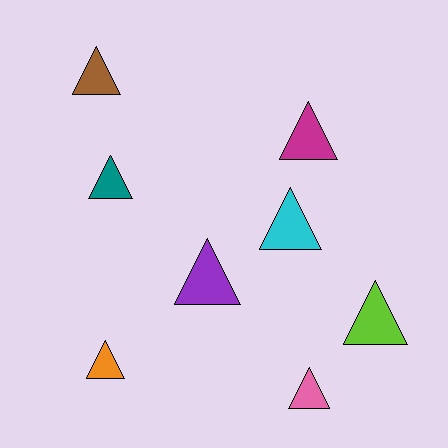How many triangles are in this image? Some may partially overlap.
There are 8 triangles.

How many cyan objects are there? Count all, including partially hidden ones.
There is 1 cyan object.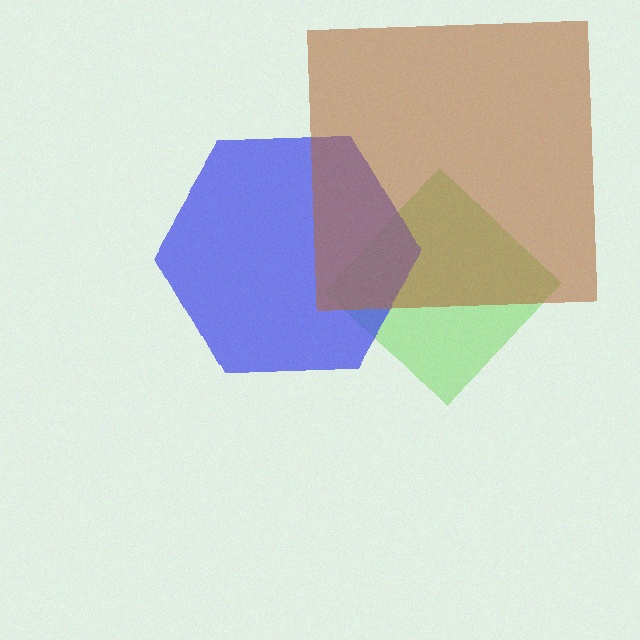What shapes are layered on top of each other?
The layered shapes are: a lime diamond, a blue hexagon, a brown square.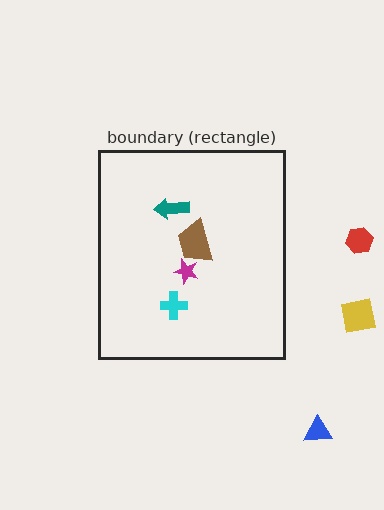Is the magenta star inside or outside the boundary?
Inside.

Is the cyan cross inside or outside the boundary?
Inside.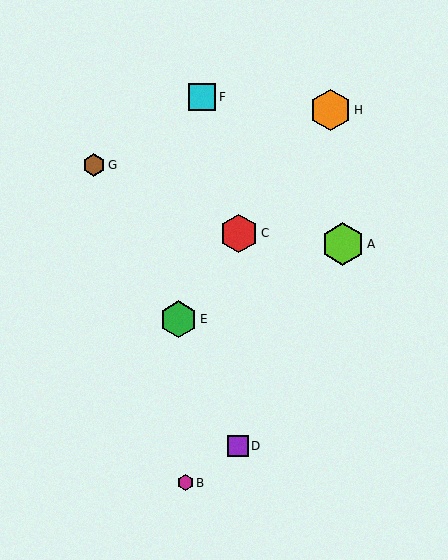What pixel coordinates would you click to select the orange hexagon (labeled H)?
Click at (330, 110) to select the orange hexagon H.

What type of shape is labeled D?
Shape D is a purple square.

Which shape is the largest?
The lime hexagon (labeled A) is the largest.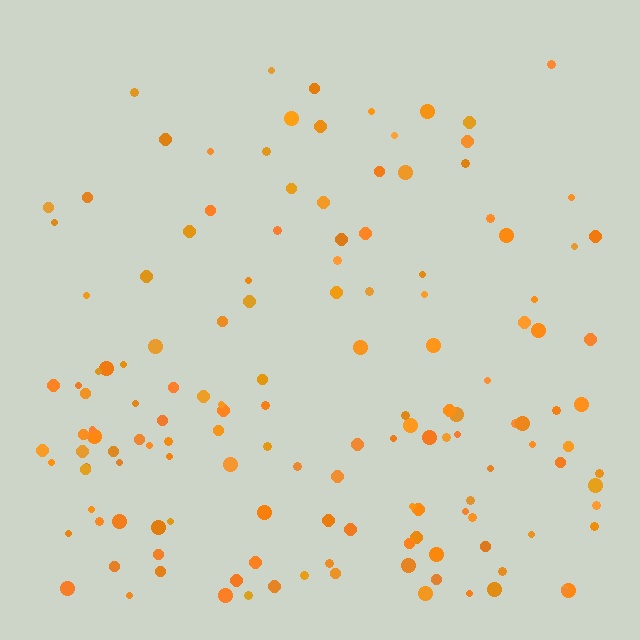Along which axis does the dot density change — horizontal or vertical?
Vertical.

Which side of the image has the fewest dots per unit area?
The top.